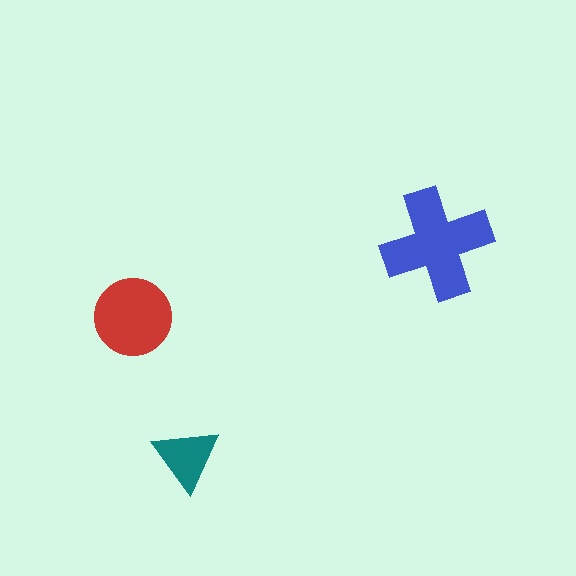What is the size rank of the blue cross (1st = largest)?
1st.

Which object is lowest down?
The teal triangle is bottommost.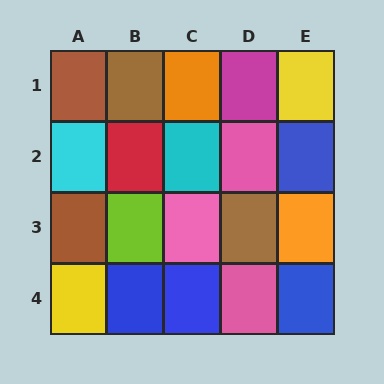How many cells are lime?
1 cell is lime.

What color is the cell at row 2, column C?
Cyan.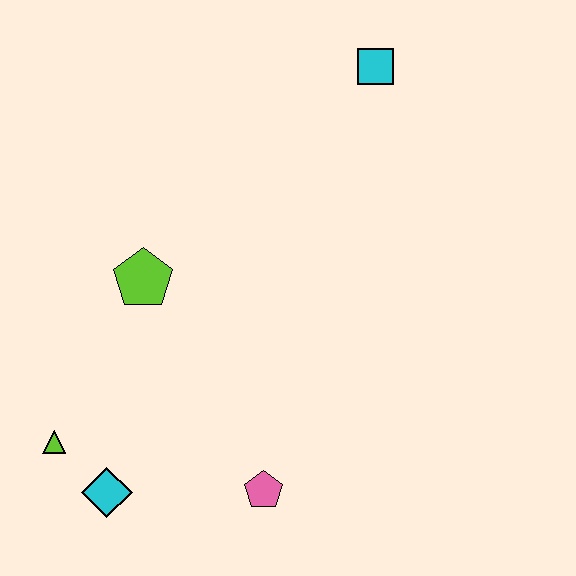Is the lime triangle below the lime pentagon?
Yes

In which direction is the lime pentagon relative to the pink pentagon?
The lime pentagon is above the pink pentagon.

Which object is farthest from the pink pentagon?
The cyan square is farthest from the pink pentagon.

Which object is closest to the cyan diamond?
The lime triangle is closest to the cyan diamond.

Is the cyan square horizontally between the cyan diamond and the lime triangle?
No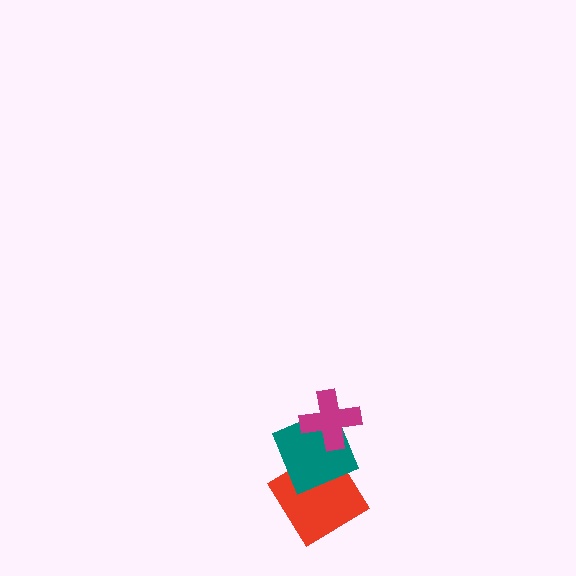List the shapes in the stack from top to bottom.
From top to bottom: the magenta cross, the teal square, the red diamond.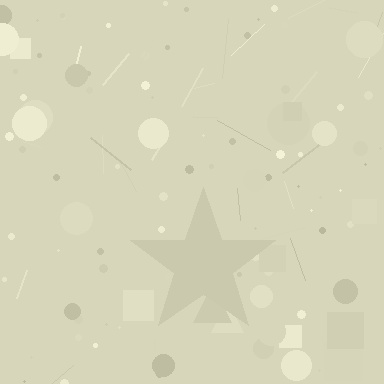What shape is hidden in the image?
A star is hidden in the image.